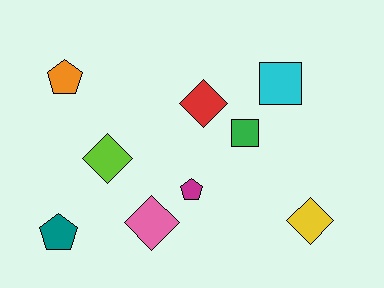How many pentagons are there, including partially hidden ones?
There are 3 pentagons.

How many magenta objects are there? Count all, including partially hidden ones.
There is 1 magenta object.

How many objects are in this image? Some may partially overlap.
There are 9 objects.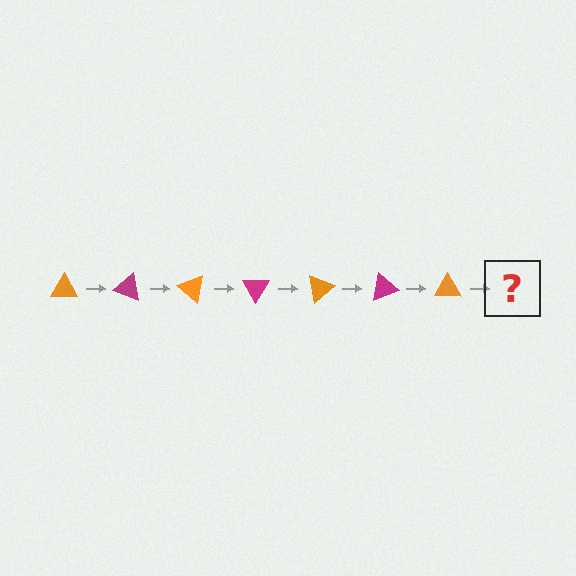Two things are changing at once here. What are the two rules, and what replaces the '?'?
The two rules are that it rotates 20 degrees each step and the color cycles through orange and magenta. The '?' should be a magenta triangle, rotated 140 degrees from the start.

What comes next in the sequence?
The next element should be a magenta triangle, rotated 140 degrees from the start.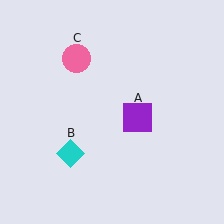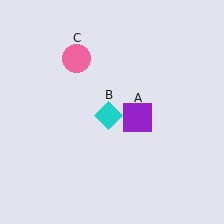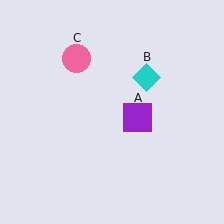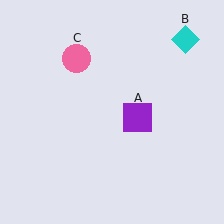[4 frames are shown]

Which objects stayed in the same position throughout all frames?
Purple square (object A) and pink circle (object C) remained stationary.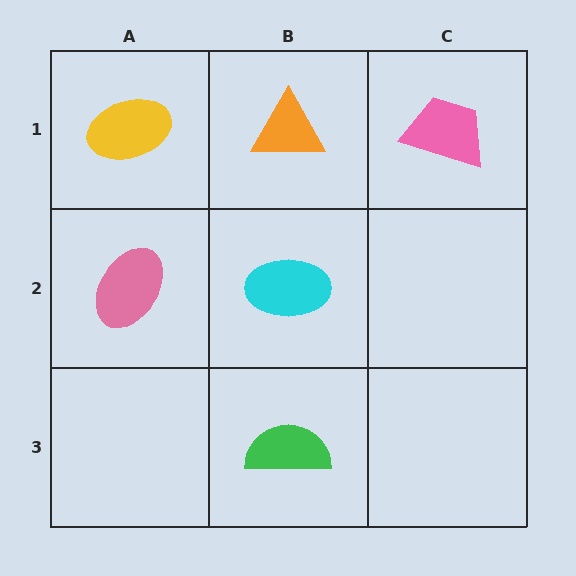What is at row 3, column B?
A green semicircle.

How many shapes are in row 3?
1 shape.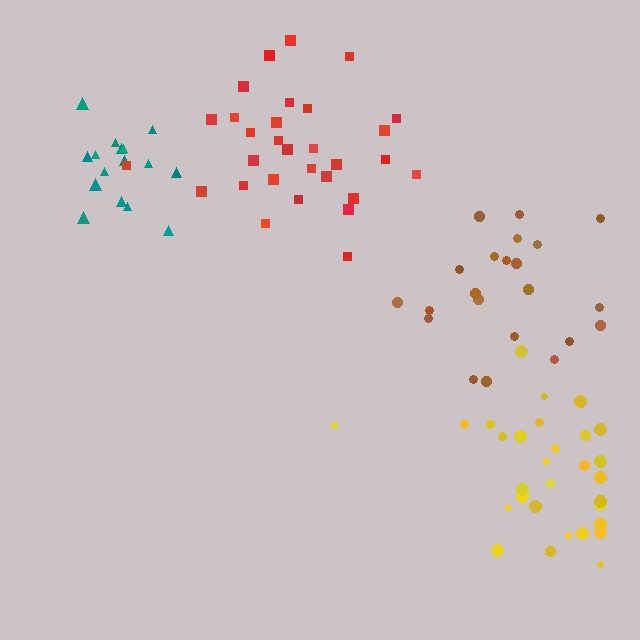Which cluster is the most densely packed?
Teal.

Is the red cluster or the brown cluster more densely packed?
Brown.